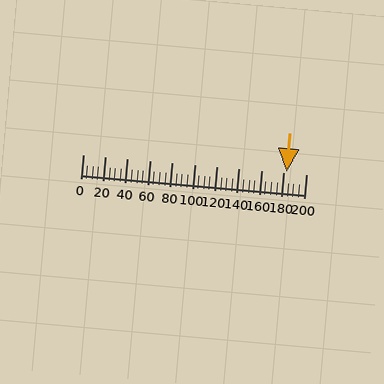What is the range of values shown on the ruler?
The ruler shows values from 0 to 200.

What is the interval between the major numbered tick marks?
The major tick marks are spaced 20 units apart.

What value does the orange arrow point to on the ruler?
The orange arrow points to approximately 183.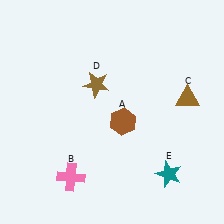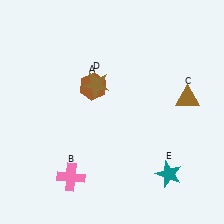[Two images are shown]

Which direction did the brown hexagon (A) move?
The brown hexagon (A) moved up.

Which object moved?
The brown hexagon (A) moved up.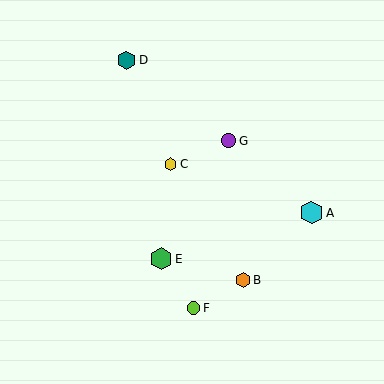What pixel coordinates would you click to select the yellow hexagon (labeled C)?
Click at (171, 164) to select the yellow hexagon C.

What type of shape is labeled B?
Shape B is an orange hexagon.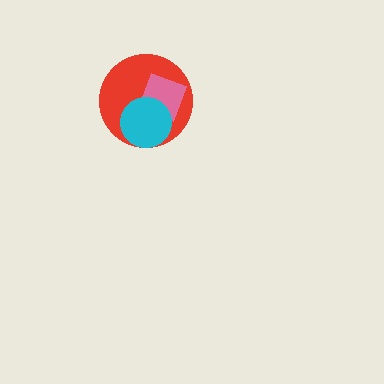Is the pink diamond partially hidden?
Yes, it is partially covered by another shape.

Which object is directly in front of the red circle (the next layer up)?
The pink diamond is directly in front of the red circle.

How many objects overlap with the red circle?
2 objects overlap with the red circle.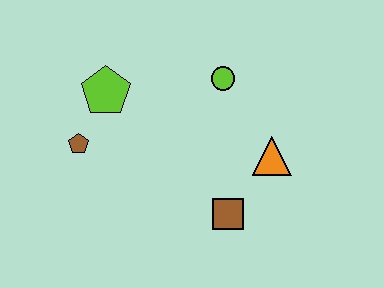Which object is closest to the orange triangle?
The brown square is closest to the orange triangle.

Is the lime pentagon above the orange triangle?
Yes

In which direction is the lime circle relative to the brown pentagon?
The lime circle is to the right of the brown pentagon.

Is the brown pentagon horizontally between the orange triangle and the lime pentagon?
No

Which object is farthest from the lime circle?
The brown pentagon is farthest from the lime circle.